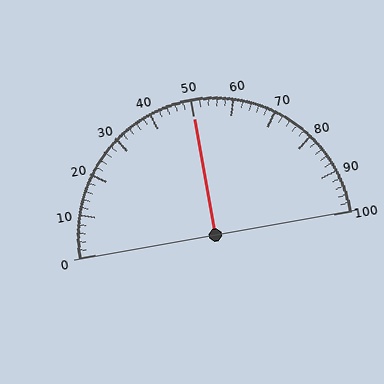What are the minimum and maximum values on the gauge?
The gauge ranges from 0 to 100.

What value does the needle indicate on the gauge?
The needle indicates approximately 50.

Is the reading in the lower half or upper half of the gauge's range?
The reading is in the upper half of the range (0 to 100).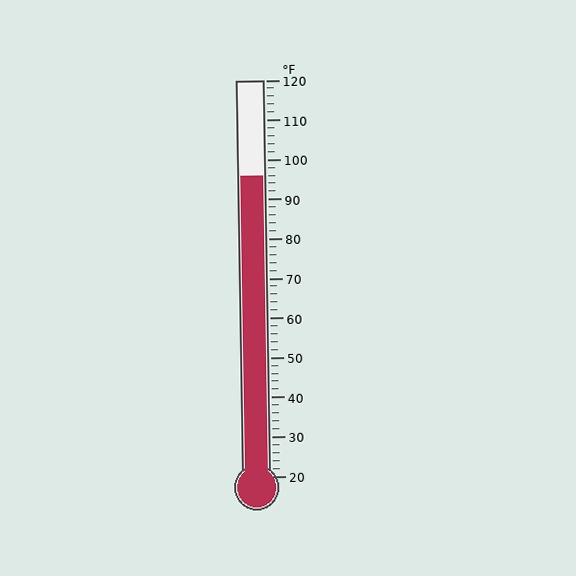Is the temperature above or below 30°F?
The temperature is above 30°F.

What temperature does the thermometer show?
The thermometer shows approximately 96°F.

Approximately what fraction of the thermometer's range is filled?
The thermometer is filled to approximately 75% of its range.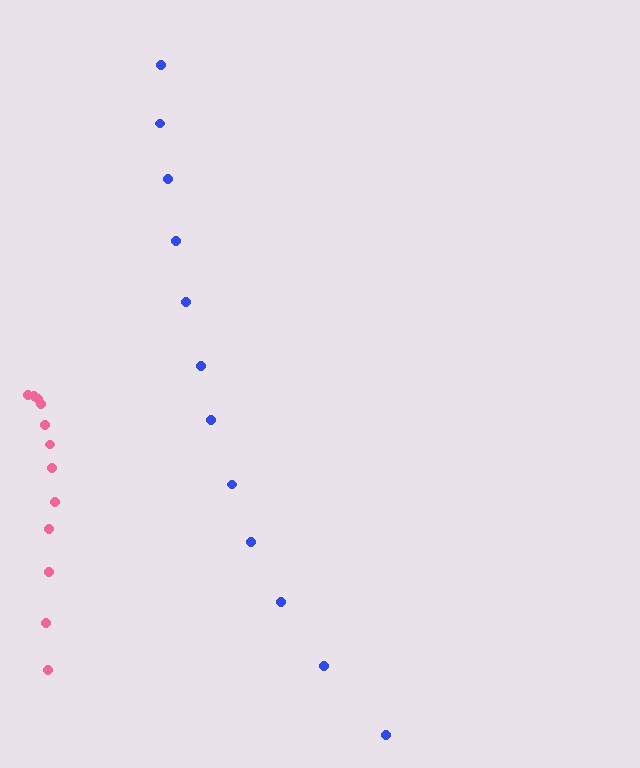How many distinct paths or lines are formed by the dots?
There are 2 distinct paths.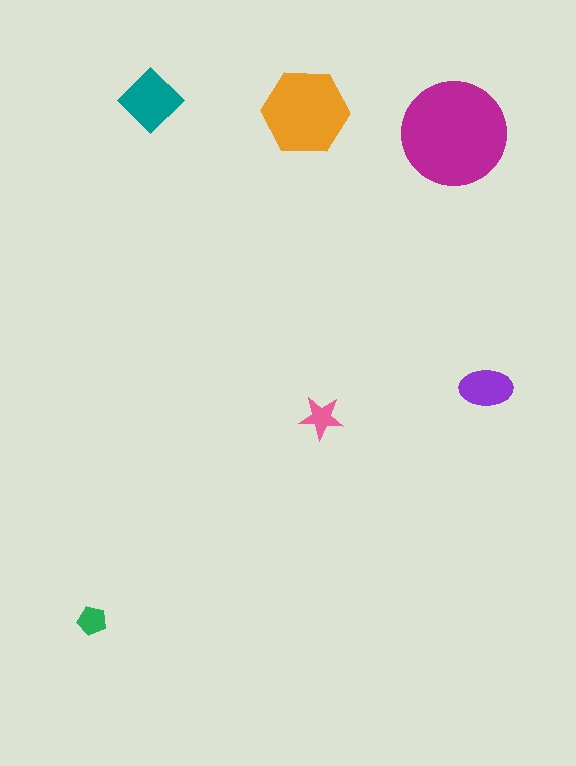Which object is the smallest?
The green pentagon.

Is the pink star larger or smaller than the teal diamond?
Smaller.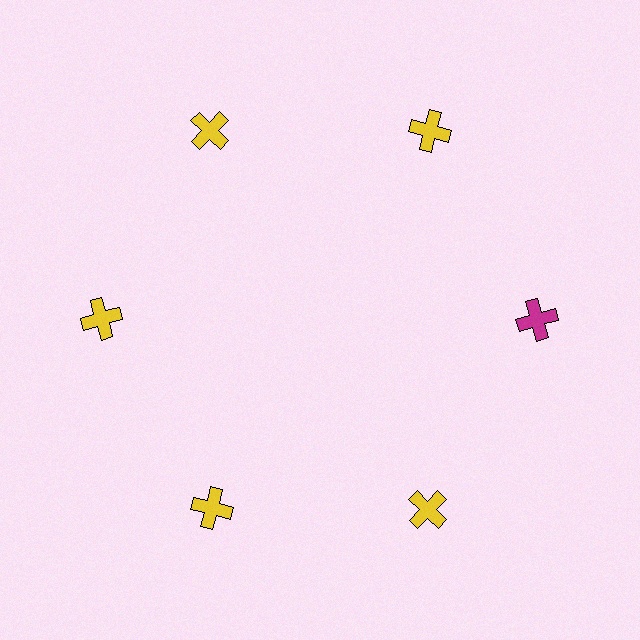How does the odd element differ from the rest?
It has a different color: magenta instead of yellow.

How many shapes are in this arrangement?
There are 6 shapes arranged in a ring pattern.